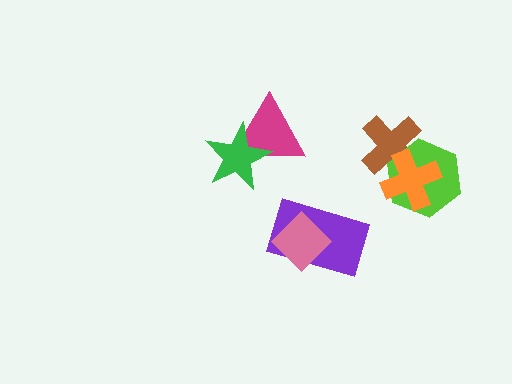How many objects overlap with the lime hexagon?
2 objects overlap with the lime hexagon.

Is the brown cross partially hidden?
Yes, it is partially covered by another shape.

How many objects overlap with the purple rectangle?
1 object overlaps with the purple rectangle.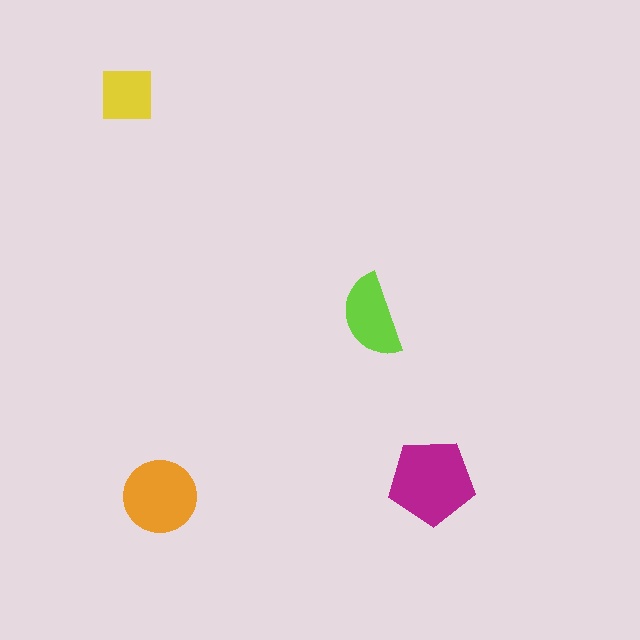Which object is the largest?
The magenta pentagon.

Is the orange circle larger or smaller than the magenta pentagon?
Smaller.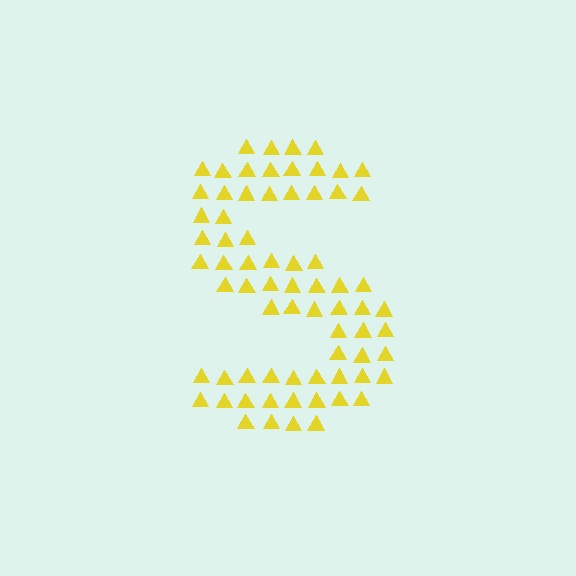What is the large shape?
The large shape is the letter S.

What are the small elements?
The small elements are triangles.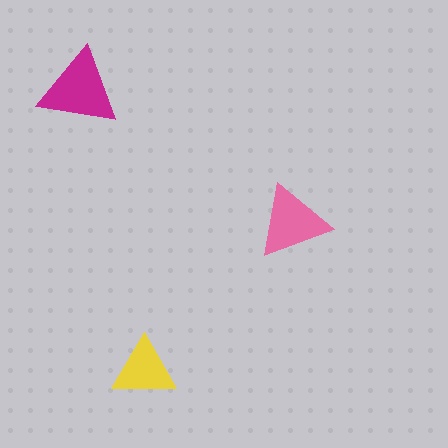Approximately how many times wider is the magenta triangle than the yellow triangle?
About 1.5 times wider.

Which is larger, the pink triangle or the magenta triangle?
The magenta one.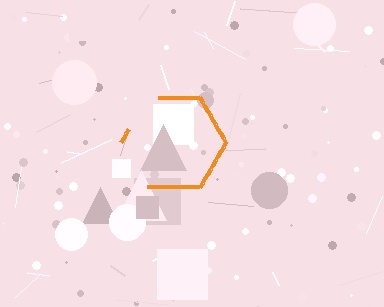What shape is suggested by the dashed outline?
The dashed outline suggests a hexagon.